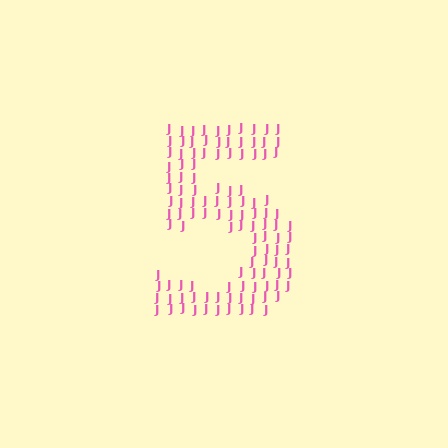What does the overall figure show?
The overall figure shows the digit 5.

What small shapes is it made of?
It is made of small letter J's.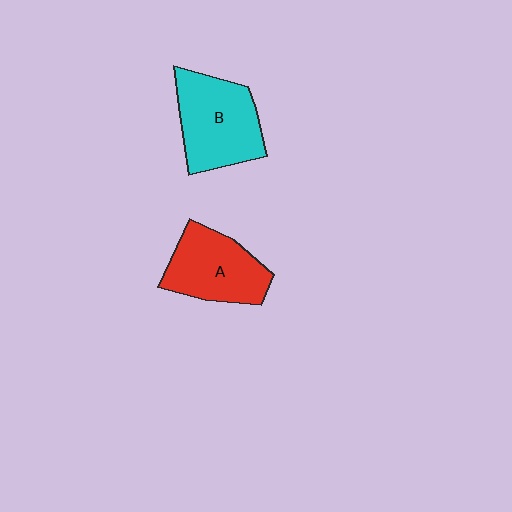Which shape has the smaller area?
Shape A (red).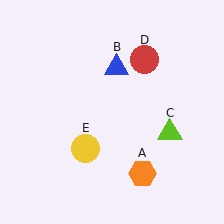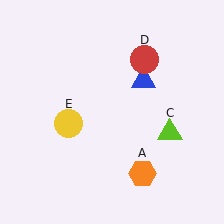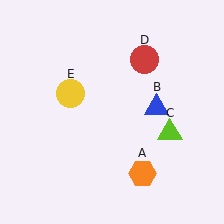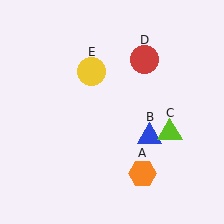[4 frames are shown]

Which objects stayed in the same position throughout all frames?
Orange hexagon (object A) and lime triangle (object C) and red circle (object D) remained stationary.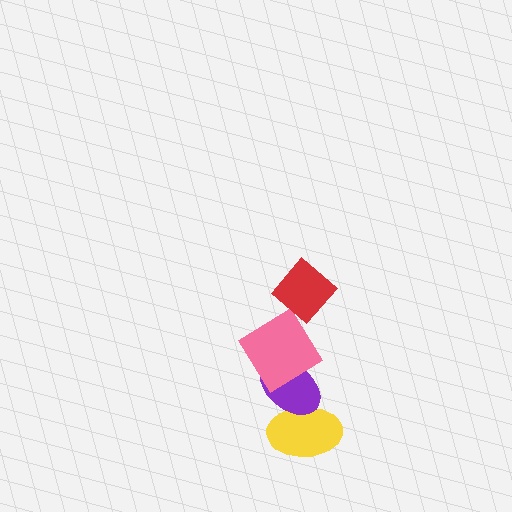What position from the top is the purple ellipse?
The purple ellipse is 3rd from the top.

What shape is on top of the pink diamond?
The red diamond is on top of the pink diamond.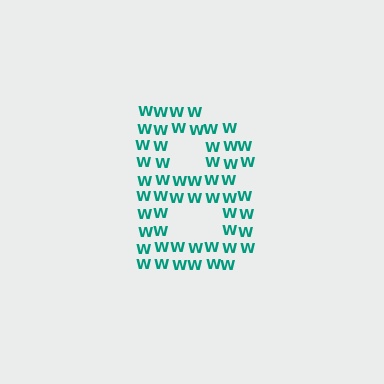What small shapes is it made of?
It is made of small letter W's.